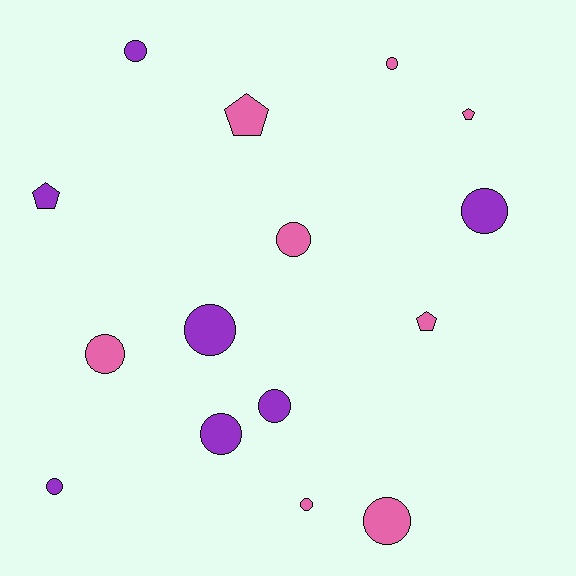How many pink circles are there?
There are 5 pink circles.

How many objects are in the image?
There are 15 objects.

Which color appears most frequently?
Pink, with 8 objects.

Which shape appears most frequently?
Circle, with 11 objects.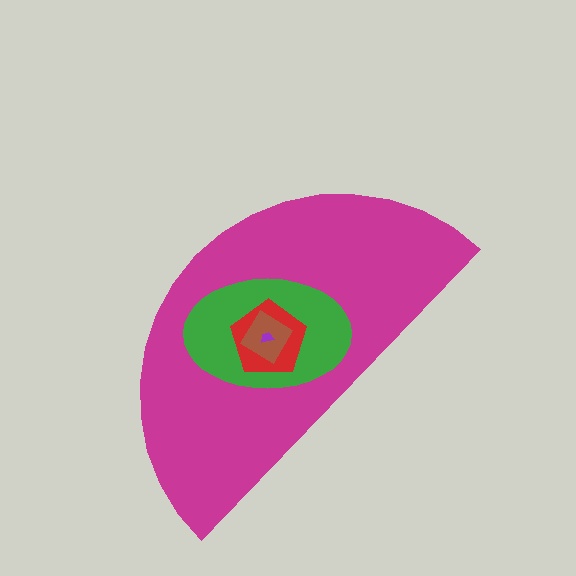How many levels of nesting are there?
5.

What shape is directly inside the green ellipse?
The red pentagon.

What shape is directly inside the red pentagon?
The brown diamond.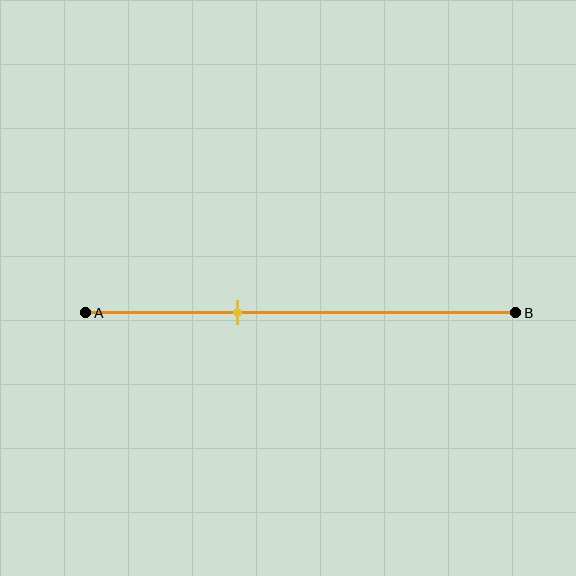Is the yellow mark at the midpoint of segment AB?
No, the mark is at about 35% from A, not at the 50% midpoint.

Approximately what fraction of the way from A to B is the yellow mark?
The yellow mark is approximately 35% of the way from A to B.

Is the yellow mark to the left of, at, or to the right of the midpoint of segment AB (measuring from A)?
The yellow mark is to the left of the midpoint of segment AB.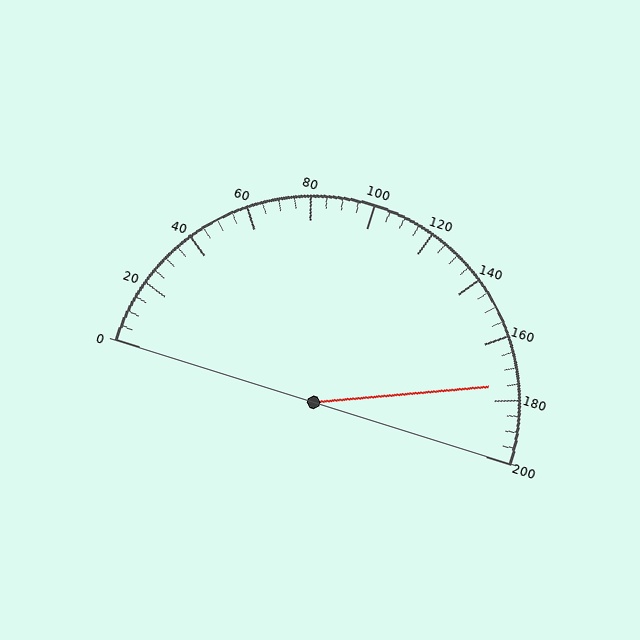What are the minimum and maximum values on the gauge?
The gauge ranges from 0 to 200.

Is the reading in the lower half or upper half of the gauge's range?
The reading is in the upper half of the range (0 to 200).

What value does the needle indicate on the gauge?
The needle indicates approximately 175.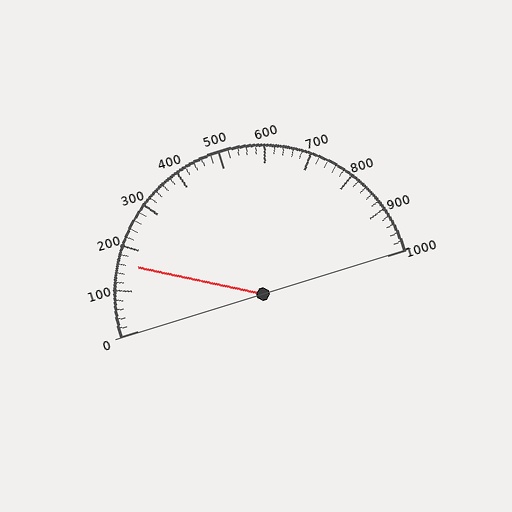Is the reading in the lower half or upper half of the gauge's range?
The reading is in the lower half of the range (0 to 1000).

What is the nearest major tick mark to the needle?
The nearest major tick mark is 200.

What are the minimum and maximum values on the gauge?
The gauge ranges from 0 to 1000.